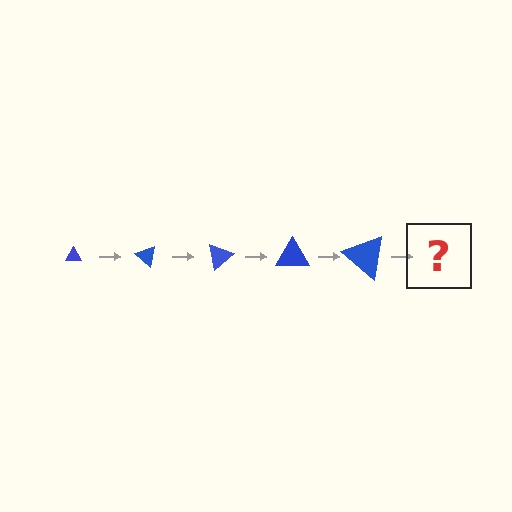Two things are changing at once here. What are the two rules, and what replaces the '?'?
The two rules are that the triangle grows larger each step and it rotates 40 degrees each step. The '?' should be a triangle, larger than the previous one and rotated 200 degrees from the start.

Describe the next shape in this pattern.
It should be a triangle, larger than the previous one and rotated 200 degrees from the start.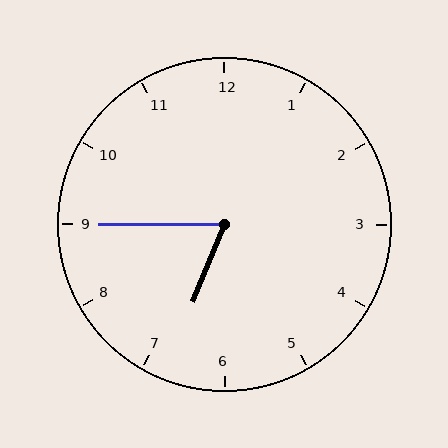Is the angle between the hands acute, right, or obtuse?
It is acute.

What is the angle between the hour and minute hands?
Approximately 68 degrees.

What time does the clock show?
6:45.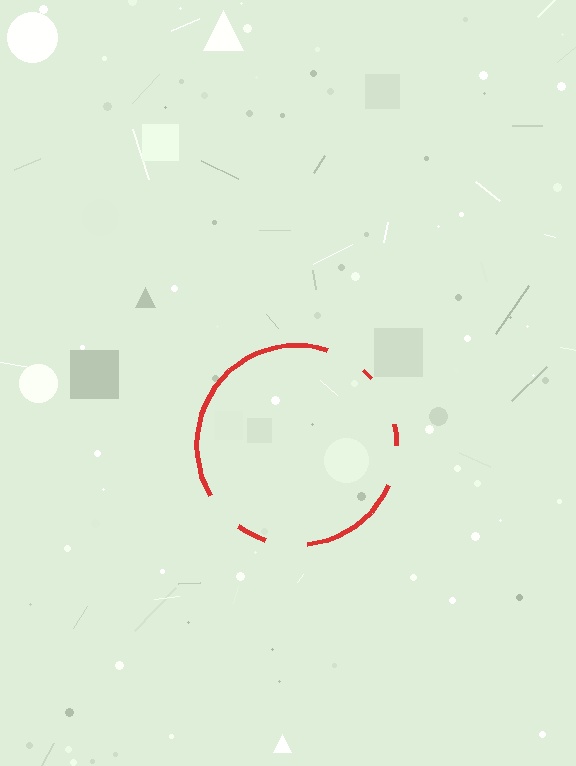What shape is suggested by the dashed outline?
The dashed outline suggests a circle.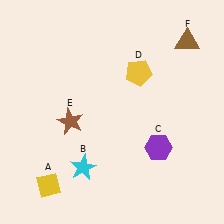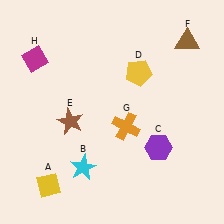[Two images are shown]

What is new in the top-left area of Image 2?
A magenta diamond (H) was added in the top-left area of Image 2.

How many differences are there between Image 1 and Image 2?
There are 2 differences between the two images.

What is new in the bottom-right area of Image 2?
An orange cross (G) was added in the bottom-right area of Image 2.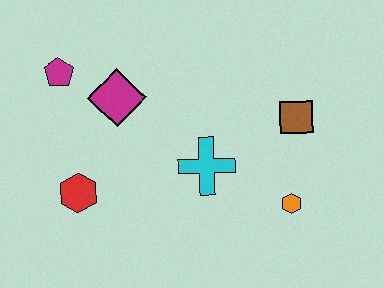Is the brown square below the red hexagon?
No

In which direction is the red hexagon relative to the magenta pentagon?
The red hexagon is below the magenta pentagon.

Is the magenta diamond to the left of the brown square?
Yes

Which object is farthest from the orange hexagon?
The magenta pentagon is farthest from the orange hexagon.